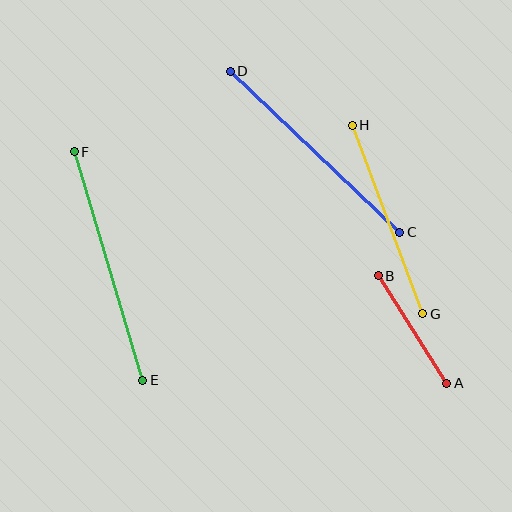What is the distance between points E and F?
The distance is approximately 239 pixels.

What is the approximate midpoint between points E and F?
The midpoint is at approximately (109, 266) pixels.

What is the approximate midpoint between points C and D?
The midpoint is at approximately (315, 152) pixels.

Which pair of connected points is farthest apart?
Points E and F are farthest apart.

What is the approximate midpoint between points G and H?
The midpoint is at approximately (387, 219) pixels.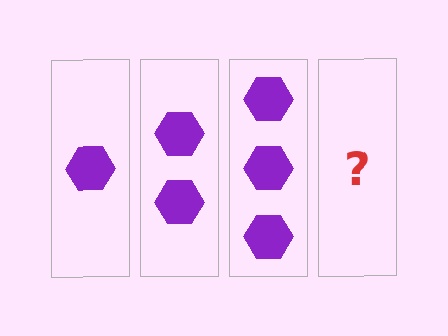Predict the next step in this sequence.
The next step is 4 hexagons.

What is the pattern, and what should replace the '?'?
The pattern is that each step adds one more hexagon. The '?' should be 4 hexagons.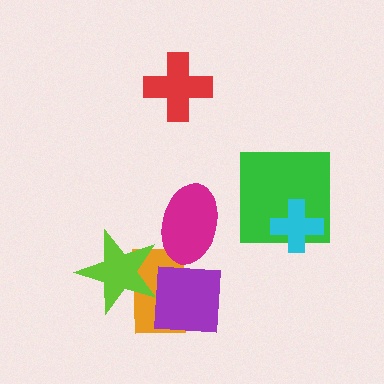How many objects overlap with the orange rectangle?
3 objects overlap with the orange rectangle.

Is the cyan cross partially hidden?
No, no other shape covers it.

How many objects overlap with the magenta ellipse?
2 objects overlap with the magenta ellipse.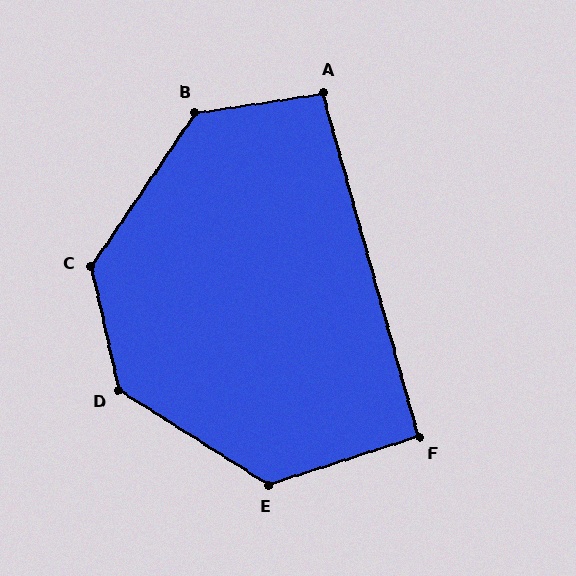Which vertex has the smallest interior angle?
F, at approximately 92 degrees.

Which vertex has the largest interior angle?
D, at approximately 135 degrees.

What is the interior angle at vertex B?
Approximately 133 degrees (obtuse).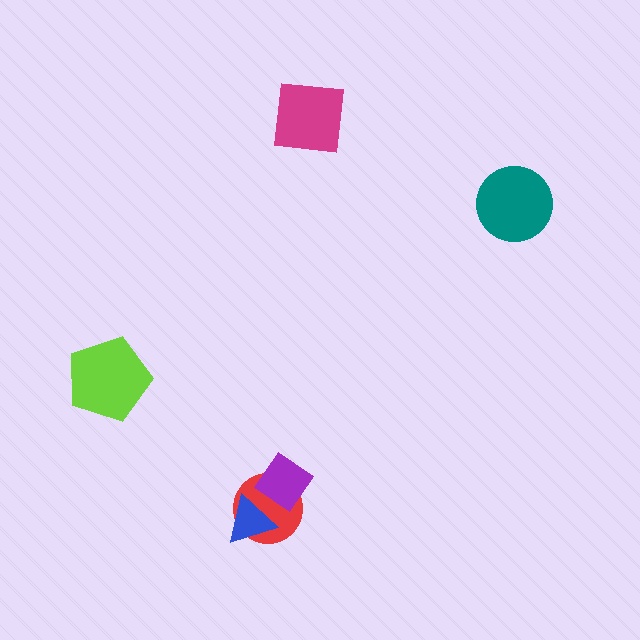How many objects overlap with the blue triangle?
2 objects overlap with the blue triangle.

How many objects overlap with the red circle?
2 objects overlap with the red circle.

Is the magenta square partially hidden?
No, no other shape covers it.